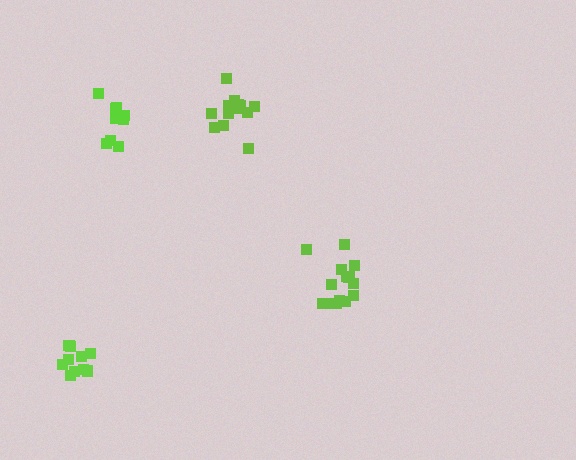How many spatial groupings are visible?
There are 4 spatial groupings.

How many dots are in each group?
Group 1: 14 dots, Group 2: 10 dots, Group 3: 9 dots, Group 4: 13 dots (46 total).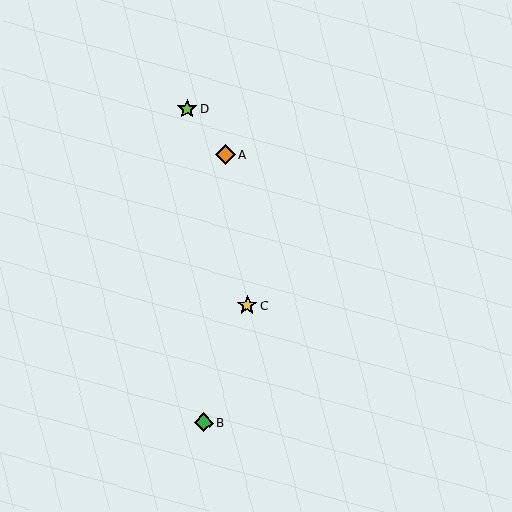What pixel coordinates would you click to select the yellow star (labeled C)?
Click at (247, 305) to select the yellow star C.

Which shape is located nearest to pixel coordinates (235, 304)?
The yellow star (labeled C) at (247, 305) is nearest to that location.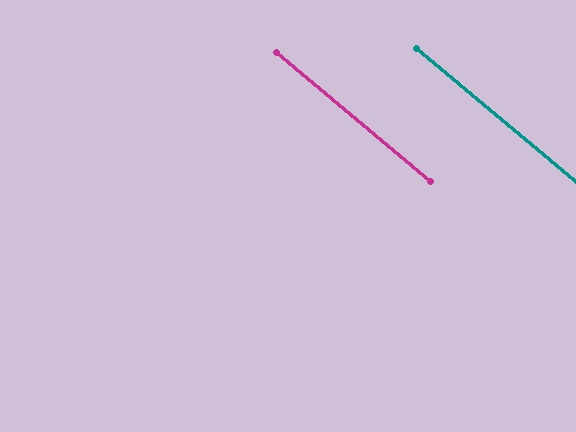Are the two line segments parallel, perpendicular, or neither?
Parallel — their directions differ by only 0.4°.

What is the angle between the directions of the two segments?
Approximately 0 degrees.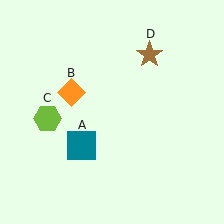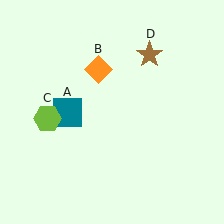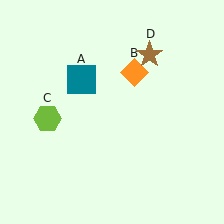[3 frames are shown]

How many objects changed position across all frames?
2 objects changed position: teal square (object A), orange diamond (object B).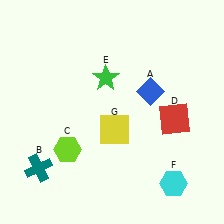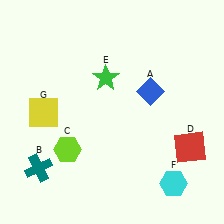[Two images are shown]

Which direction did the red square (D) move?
The red square (D) moved down.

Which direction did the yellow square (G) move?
The yellow square (G) moved left.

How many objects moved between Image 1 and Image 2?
2 objects moved between the two images.